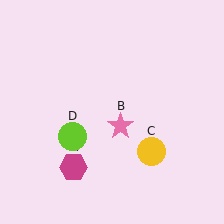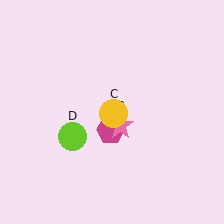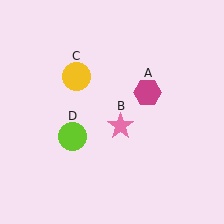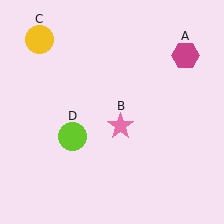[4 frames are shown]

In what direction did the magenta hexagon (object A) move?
The magenta hexagon (object A) moved up and to the right.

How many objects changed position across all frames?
2 objects changed position: magenta hexagon (object A), yellow circle (object C).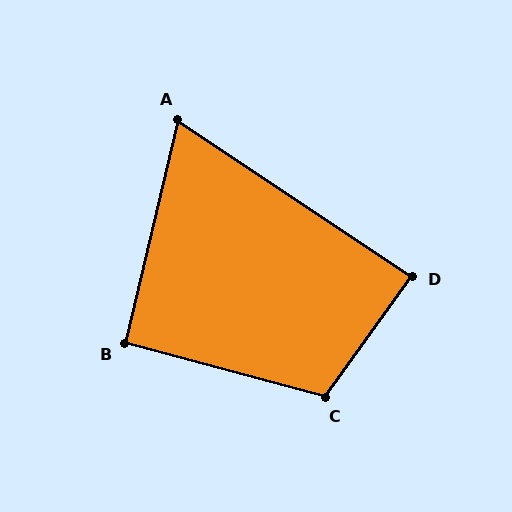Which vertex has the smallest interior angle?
A, at approximately 69 degrees.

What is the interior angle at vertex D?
Approximately 88 degrees (approximately right).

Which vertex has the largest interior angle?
C, at approximately 111 degrees.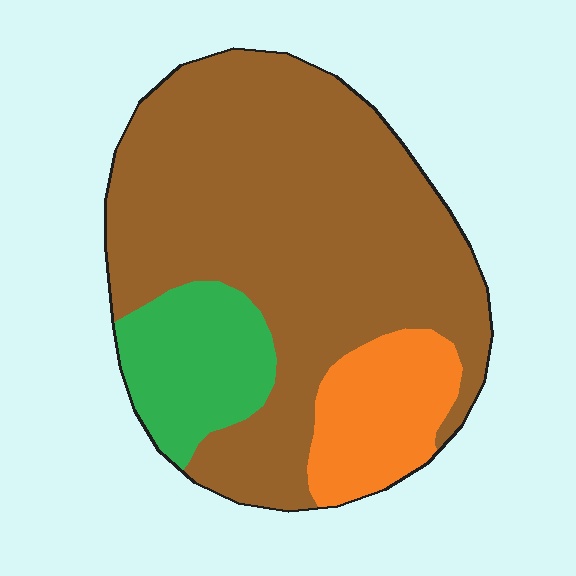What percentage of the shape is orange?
Orange takes up about one eighth (1/8) of the shape.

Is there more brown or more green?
Brown.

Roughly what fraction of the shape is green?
Green takes up about one sixth (1/6) of the shape.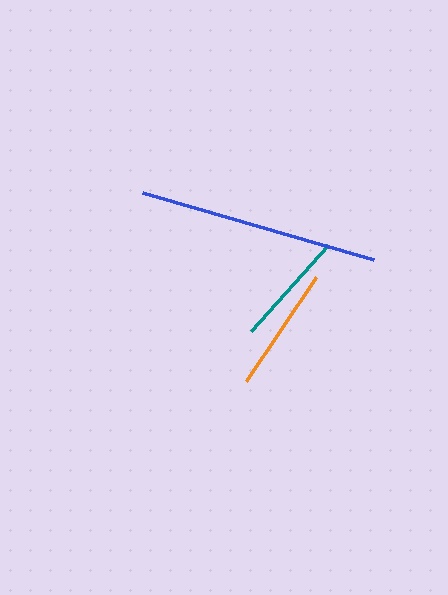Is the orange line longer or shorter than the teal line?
The orange line is longer than the teal line.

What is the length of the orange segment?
The orange segment is approximately 125 pixels long.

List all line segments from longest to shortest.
From longest to shortest: blue, orange, teal.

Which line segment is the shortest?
The teal line is the shortest at approximately 115 pixels.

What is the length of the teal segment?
The teal segment is approximately 115 pixels long.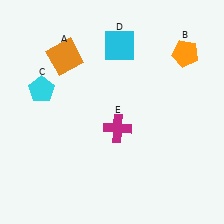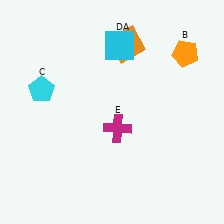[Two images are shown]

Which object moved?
The orange square (A) moved right.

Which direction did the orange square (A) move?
The orange square (A) moved right.